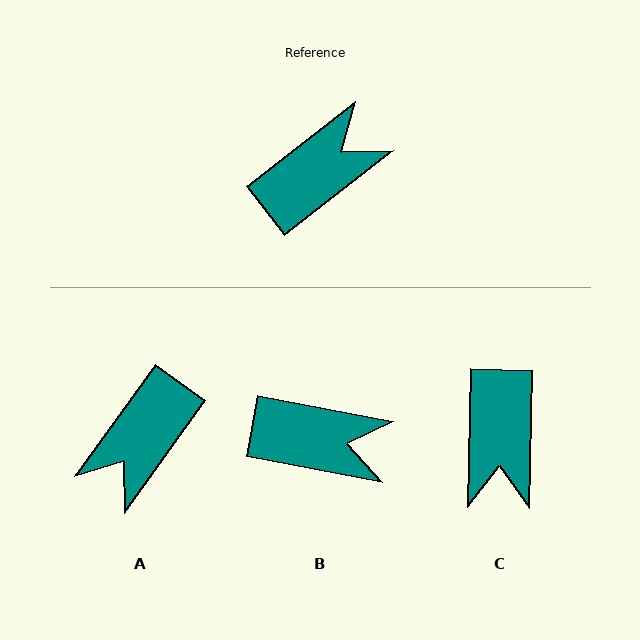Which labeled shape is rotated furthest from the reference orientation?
A, about 164 degrees away.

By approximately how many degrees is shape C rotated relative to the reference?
Approximately 129 degrees clockwise.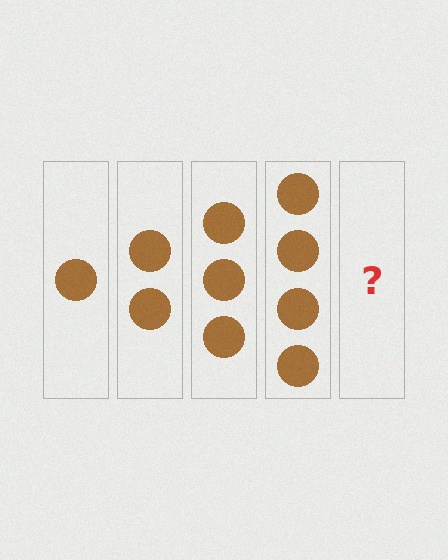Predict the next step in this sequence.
The next step is 5 circles.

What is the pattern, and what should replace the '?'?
The pattern is that each step adds one more circle. The '?' should be 5 circles.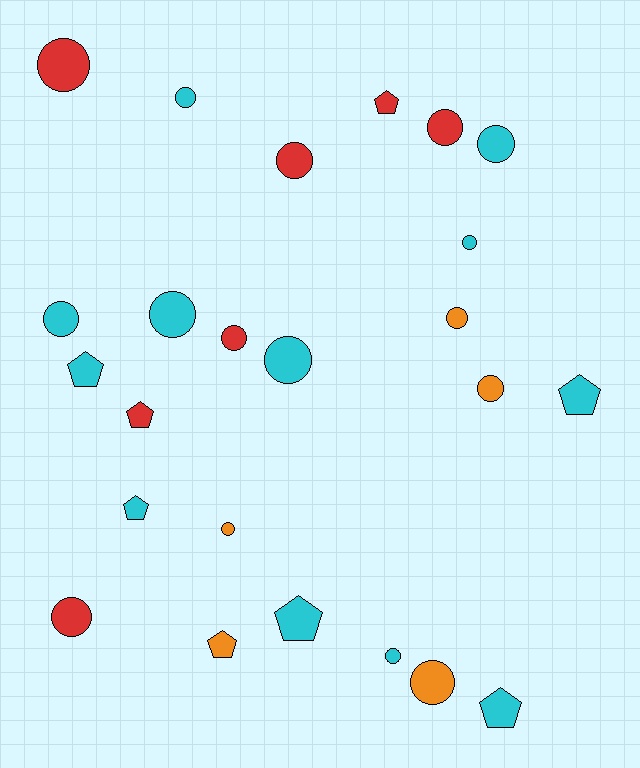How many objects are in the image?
There are 24 objects.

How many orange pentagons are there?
There is 1 orange pentagon.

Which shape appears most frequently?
Circle, with 16 objects.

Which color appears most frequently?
Cyan, with 12 objects.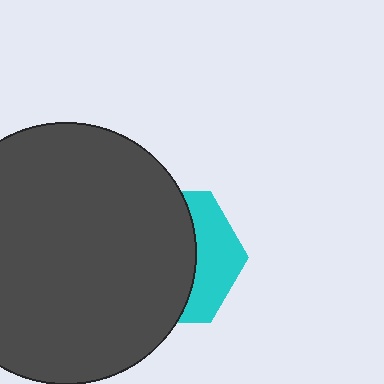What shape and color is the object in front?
The object in front is a dark gray circle.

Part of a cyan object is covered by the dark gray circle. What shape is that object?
It is a hexagon.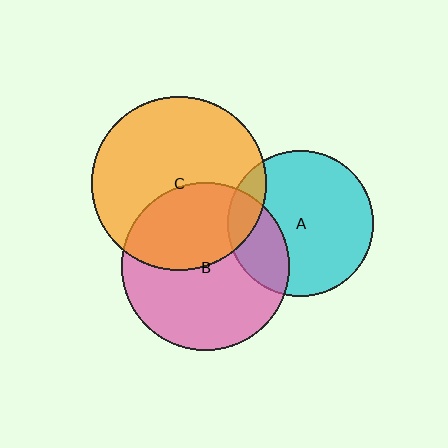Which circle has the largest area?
Circle C (orange).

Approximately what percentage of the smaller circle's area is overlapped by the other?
Approximately 25%.